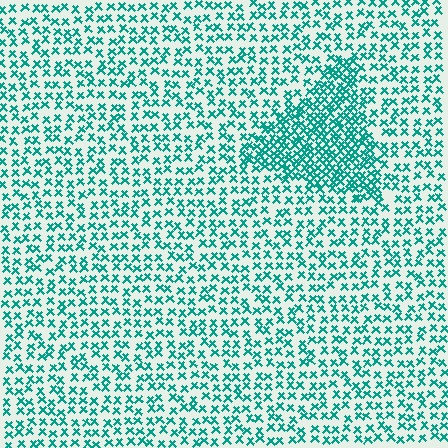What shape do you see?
I see a triangle.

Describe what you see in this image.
The image contains small teal elements arranged at two different densities. A triangle-shaped region is visible where the elements are more densely packed than the surrounding area.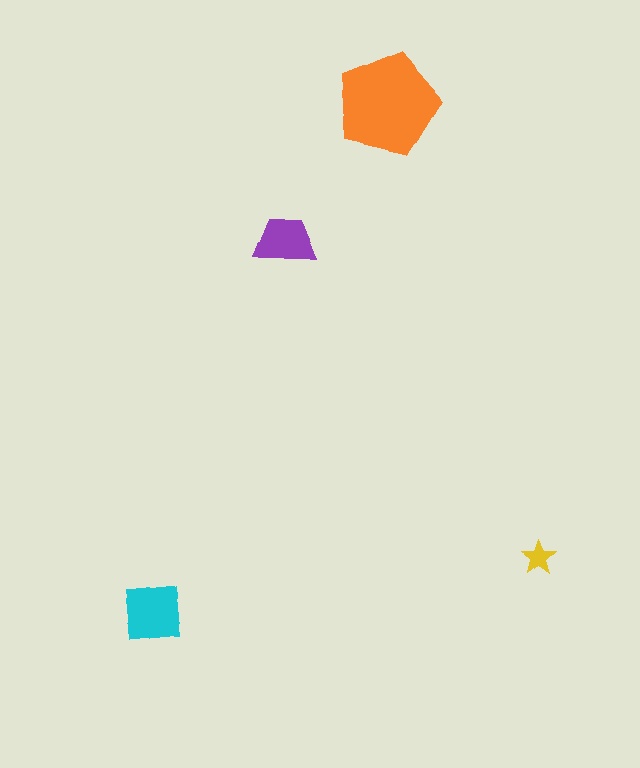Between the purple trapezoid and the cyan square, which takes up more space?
The cyan square.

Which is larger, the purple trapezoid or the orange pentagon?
The orange pentagon.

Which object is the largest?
The orange pentagon.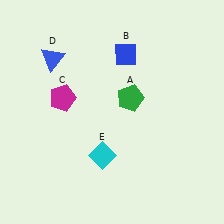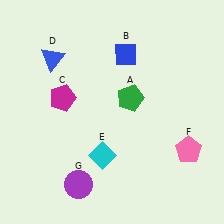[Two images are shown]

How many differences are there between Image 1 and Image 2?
There are 2 differences between the two images.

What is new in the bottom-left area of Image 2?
A purple circle (G) was added in the bottom-left area of Image 2.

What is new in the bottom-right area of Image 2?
A pink pentagon (F) was added in the bottom-right area of Image 2.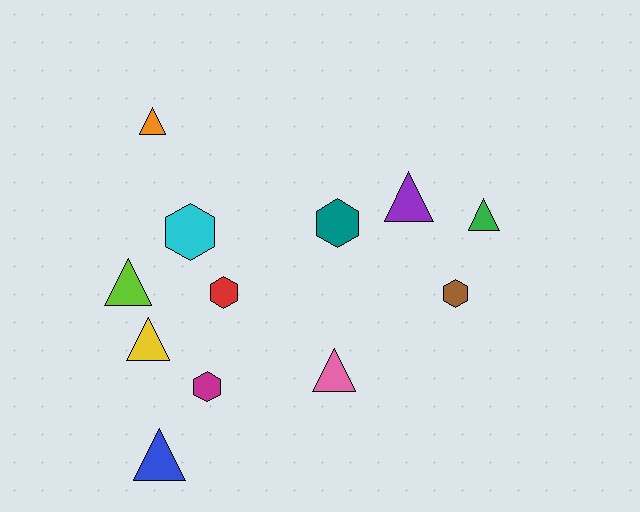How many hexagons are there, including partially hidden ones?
There are 5 hexagons.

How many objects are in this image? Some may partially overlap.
There are 12 objects.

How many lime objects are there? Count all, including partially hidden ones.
There is 1 lime object.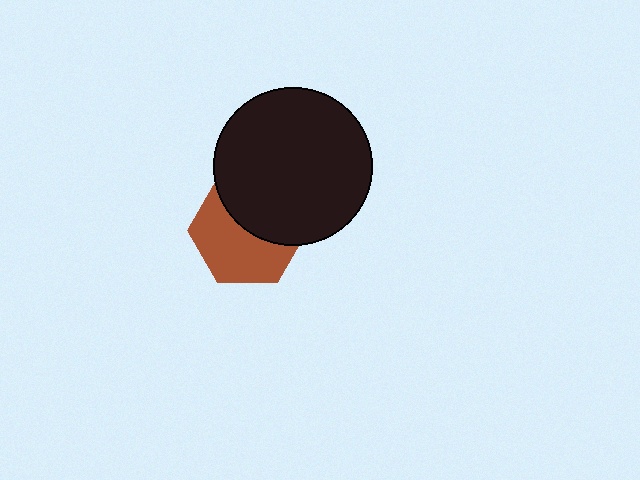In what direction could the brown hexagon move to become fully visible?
The brown hexagon could move down. That would shift it out from behind the black circle entirely.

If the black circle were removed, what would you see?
You would see the complete brown hexagon.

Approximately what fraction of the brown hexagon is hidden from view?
Roughly 44% of the brown hexagon is hidden behind the black circle.